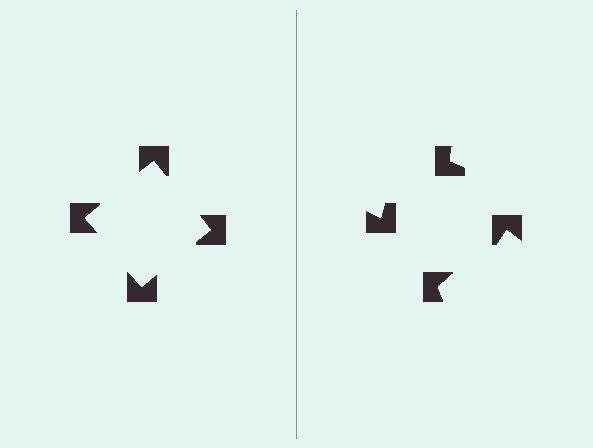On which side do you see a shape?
An illusory square appears on the left side. On the right side the wedge cuts are rotated, so no coherent shape forms.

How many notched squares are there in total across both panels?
8 — 4 on each side.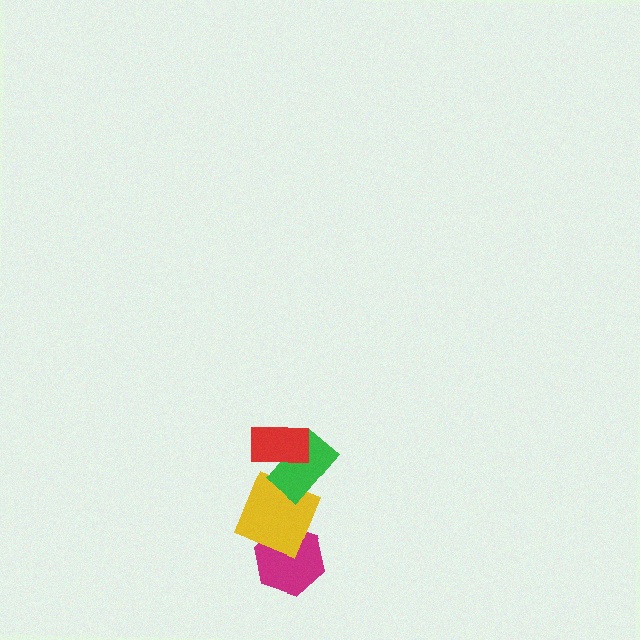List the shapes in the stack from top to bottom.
From top to bottom: the red rectangle, the green rectangle, the yellow square, the magenta hexagon.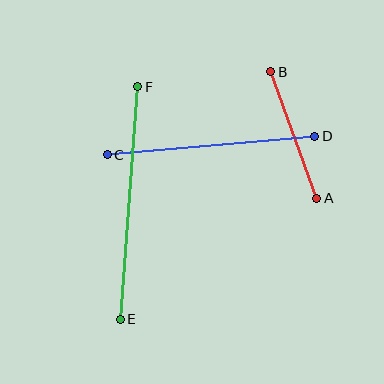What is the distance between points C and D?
The distance is approximately 208 pixels.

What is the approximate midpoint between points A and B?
The midpoint is at approximately (294, 135) pixels.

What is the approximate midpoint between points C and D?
The midpoint is at approximately (211, 145) pixels.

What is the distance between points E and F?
The distance is approximately 233 pixels.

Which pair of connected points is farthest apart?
Points E and F are farthest apart.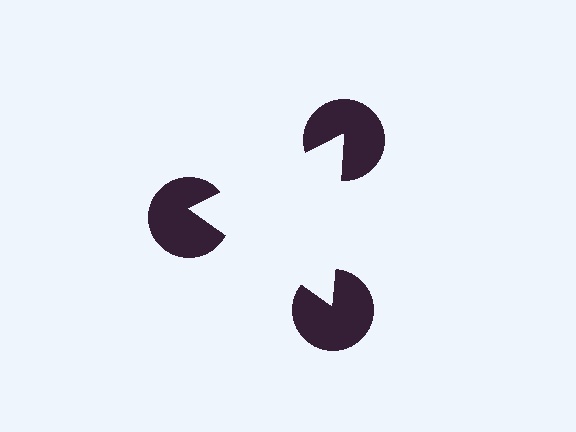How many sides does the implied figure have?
3 sides.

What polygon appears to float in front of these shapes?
An illusory triangle — its edges are inferred from the aligned wedge cuts in the pac-man discs, not physically drawn.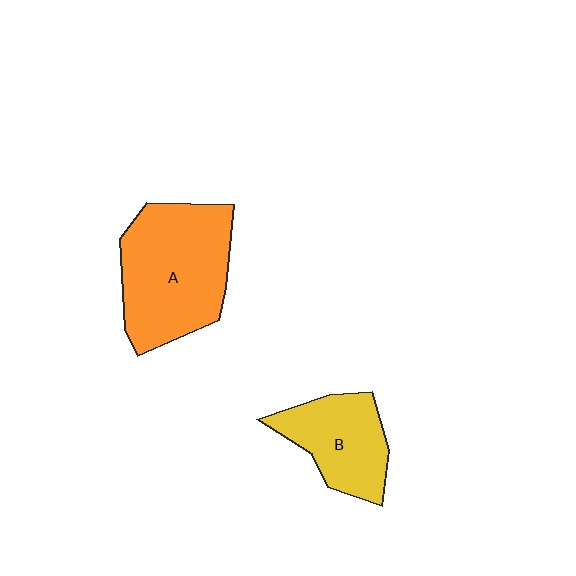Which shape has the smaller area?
Shape B (yellow).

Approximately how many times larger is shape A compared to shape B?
Approximately 1.6 times.